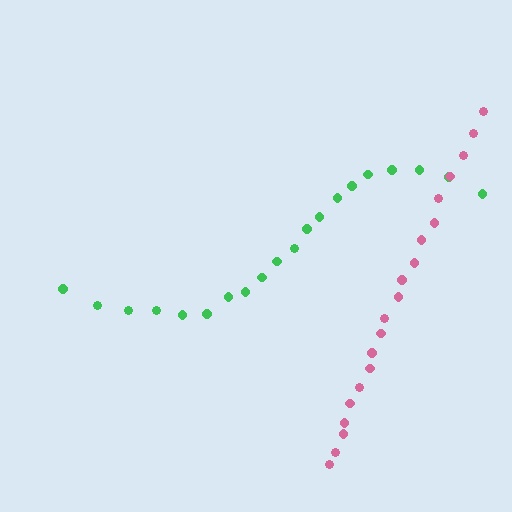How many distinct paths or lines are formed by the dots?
There are 2 distinct paths.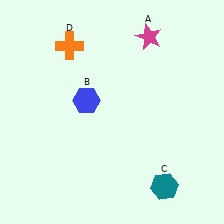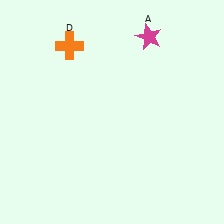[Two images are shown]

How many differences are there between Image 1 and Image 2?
There are 2 differences between the two images.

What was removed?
The blue hexagon (B), the teal hexagon (C) were removed in Image 2.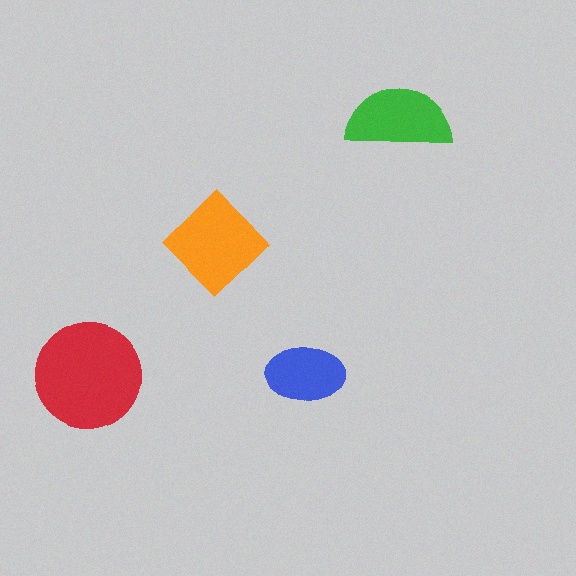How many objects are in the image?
There are 4 objects in the image.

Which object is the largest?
The red circle.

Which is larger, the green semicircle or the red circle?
The red circle.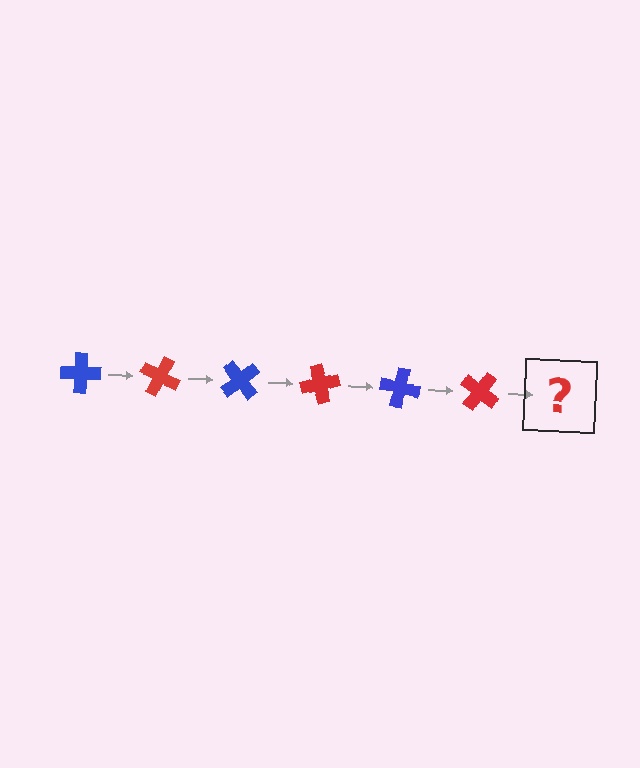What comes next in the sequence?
The next element should be a blue cross, rotated 150 degrees from the start.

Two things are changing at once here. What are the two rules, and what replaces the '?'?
The two rules are that it rotates 25 degrees each step and the color cycles through blue and red. The '?' should be a blue cross, rotated 150 degrees from the start.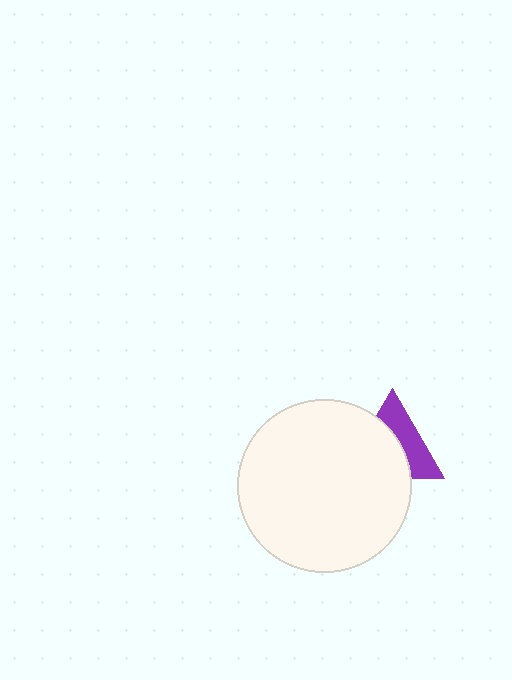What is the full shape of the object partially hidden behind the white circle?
The partially hidden object is a purple triangle.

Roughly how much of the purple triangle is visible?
A small part of it is visible (roughly 45%).